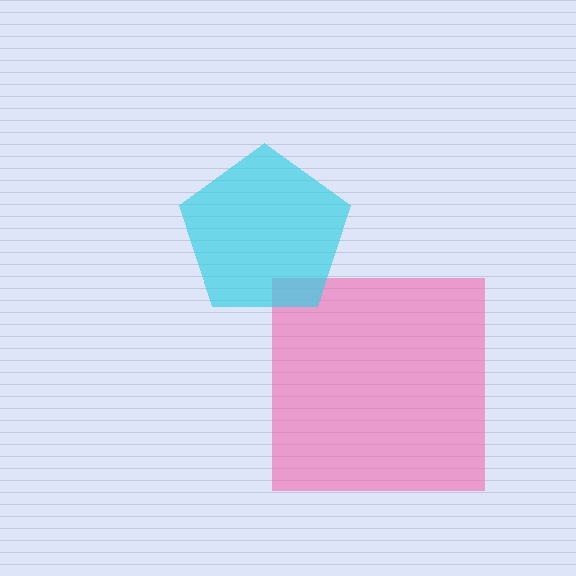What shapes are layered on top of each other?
The layered shapes are: a pink square, a cyan pentagon.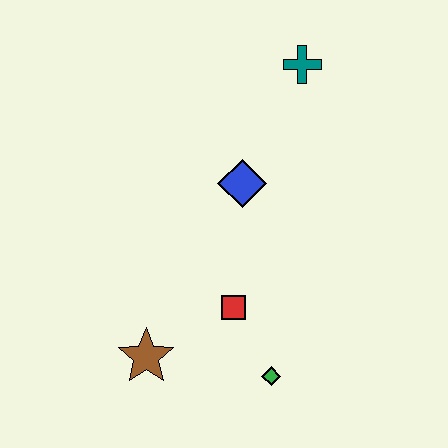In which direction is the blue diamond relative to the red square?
The blue diamond is above the red square.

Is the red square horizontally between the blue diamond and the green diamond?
No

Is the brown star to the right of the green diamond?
No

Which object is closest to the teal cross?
The blue diamond is closest to the teal cross.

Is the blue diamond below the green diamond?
No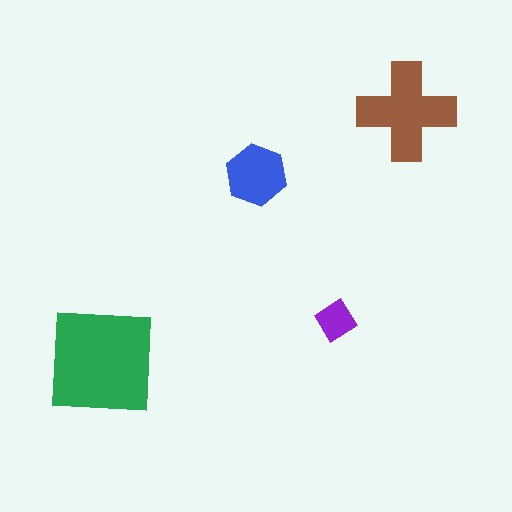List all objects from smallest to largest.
The purple diamond, the blue hexagon, the brown cross, the green square.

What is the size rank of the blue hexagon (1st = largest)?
3rd.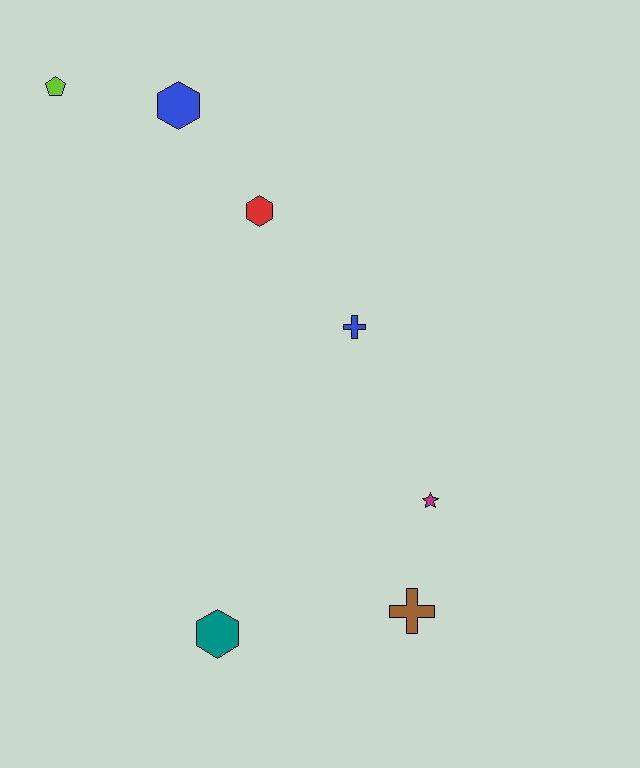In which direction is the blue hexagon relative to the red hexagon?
The blue hexagon is above the red hexagon.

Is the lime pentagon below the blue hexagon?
No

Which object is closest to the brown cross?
The magenta star is closest to the brown cross.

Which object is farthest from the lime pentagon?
The brown cross is farthest from the lime pentagon.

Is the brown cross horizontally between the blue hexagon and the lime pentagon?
No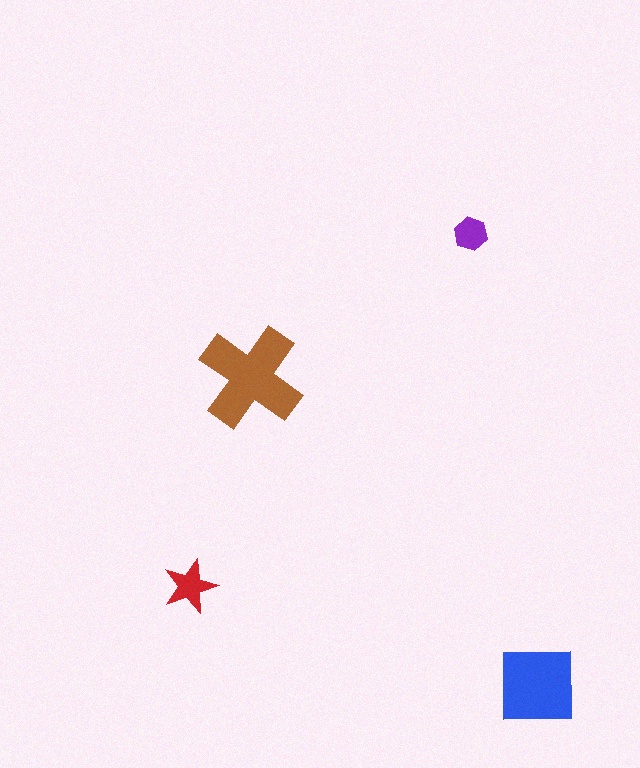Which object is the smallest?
The purple hexagon.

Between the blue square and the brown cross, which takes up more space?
The brown cross.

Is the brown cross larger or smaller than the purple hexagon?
Larger.